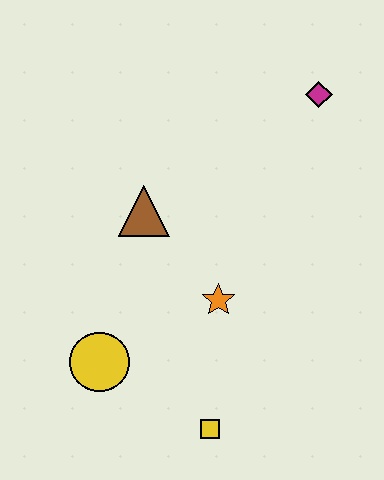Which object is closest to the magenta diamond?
The brown triangle is closest to the magenta diamond.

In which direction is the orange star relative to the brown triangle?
The orange star is below the brown triangle.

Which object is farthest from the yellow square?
The magenta diamond is farthest from the yellow square.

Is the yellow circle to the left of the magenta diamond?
Yes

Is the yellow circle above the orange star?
No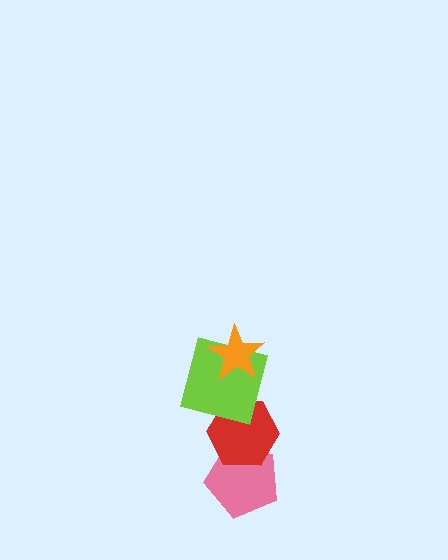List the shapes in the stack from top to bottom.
From top to bottom: the orange star, the lime square, the red hexagon, the pink pentagon.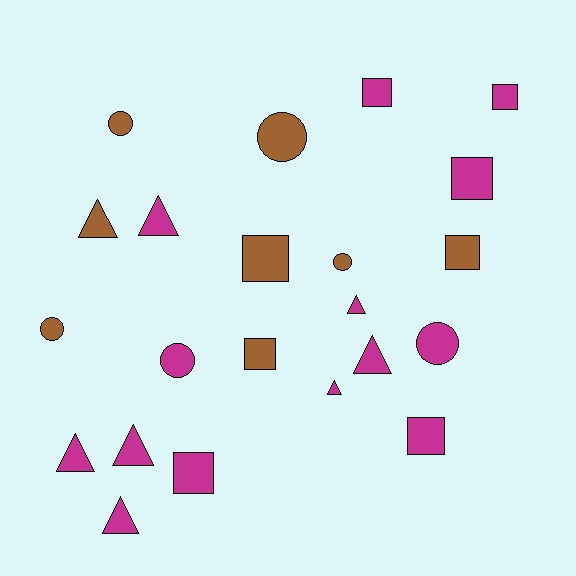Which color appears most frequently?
Magenta, with 14 objects.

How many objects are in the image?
There are 22 objects.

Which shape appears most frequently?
Square, with 8 objects.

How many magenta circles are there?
There are 2 magenta circles.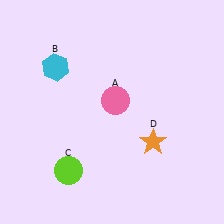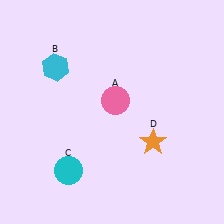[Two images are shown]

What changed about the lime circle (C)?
In Image 1, C is lime. In Image 2, it changed to cyan.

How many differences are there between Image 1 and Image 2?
There is 1 difference between the two images.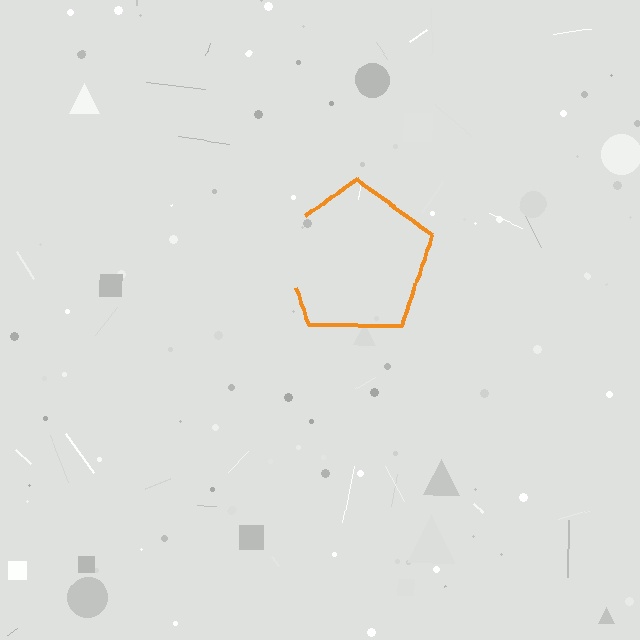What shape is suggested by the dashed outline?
The dashed outline suggests a pentagon.